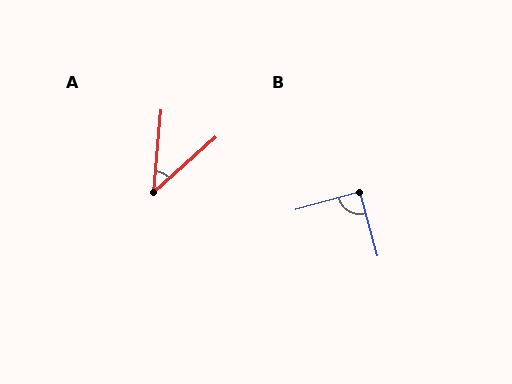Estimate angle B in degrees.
Approximately 90 degrees.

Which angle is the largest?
B, at approximately 90 degrees.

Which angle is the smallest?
A, at approximately 43 degrees.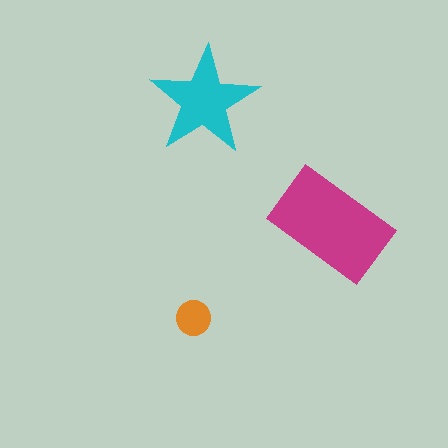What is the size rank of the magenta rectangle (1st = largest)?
1st.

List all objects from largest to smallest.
The magenta rectangle, the cyan star, the orange circle.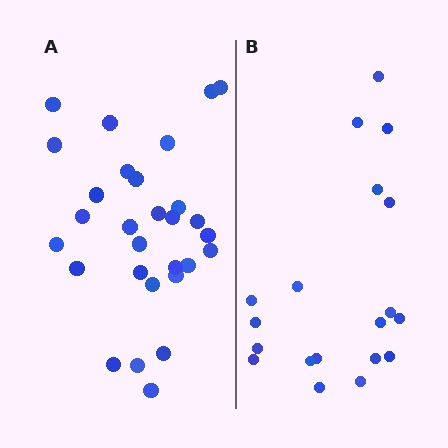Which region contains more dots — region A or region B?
Region A (the left region) has more dots.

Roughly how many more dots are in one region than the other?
Region A has roughly 10 or so more dots than region B.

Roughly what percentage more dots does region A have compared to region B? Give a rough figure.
About 55% more.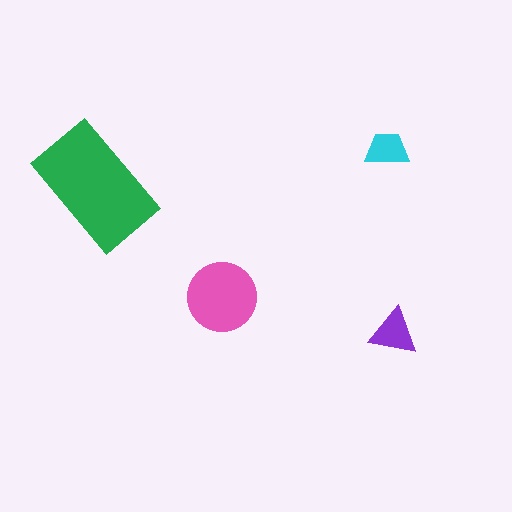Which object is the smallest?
The cyan trapezoid.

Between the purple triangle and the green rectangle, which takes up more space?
The green rectangle.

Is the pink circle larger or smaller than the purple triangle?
Larger.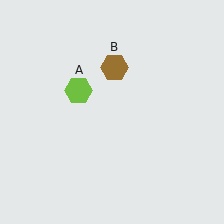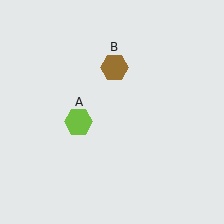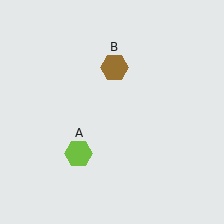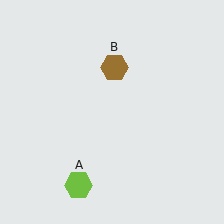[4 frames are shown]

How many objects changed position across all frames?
1 object changed position: lime hexagon (object A).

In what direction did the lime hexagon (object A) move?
The lime hexagon (object A) moved down.